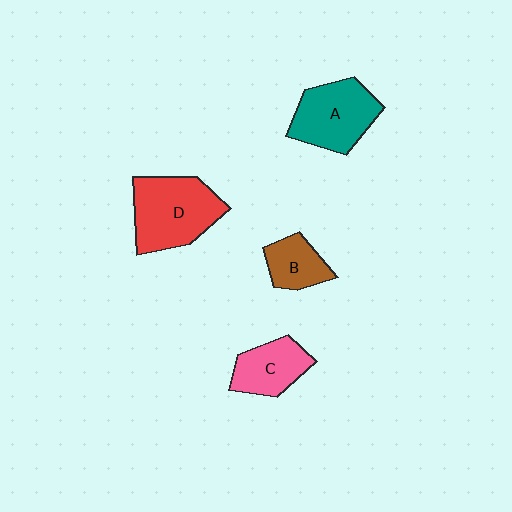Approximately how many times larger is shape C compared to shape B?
Approximately 1.3 times.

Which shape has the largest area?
Shape D (red).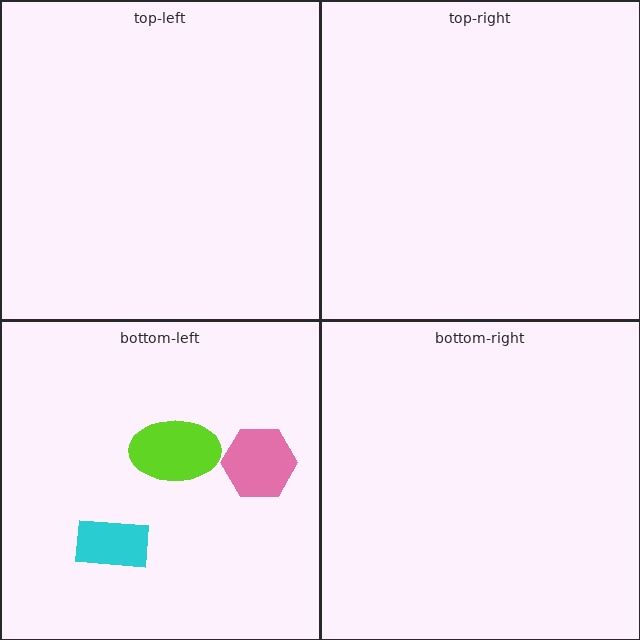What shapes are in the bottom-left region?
The lime ellipse, the pink hexagon, the cyan rectangle.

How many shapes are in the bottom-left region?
3.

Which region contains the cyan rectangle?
The bottom-left region.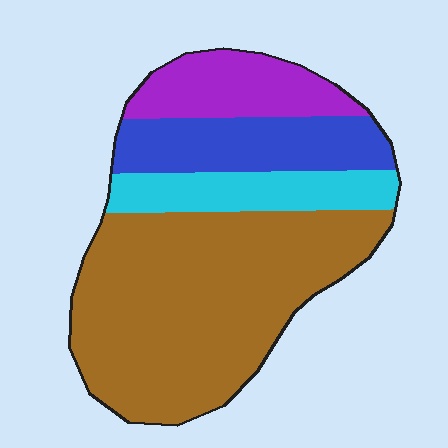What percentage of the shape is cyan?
Cyan covers about 15% of the shape.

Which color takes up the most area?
Brown, at roughly 55%.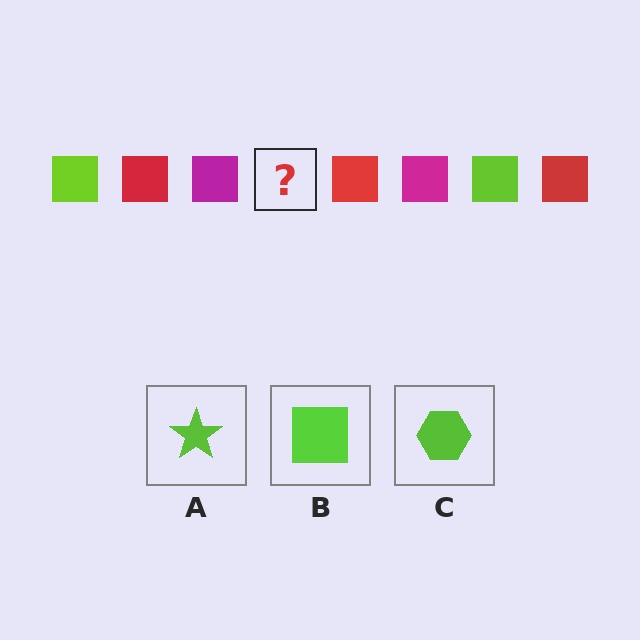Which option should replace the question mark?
Option B.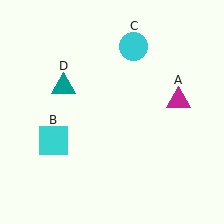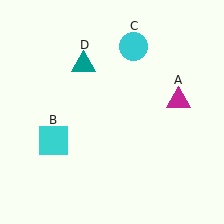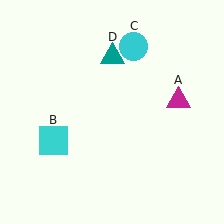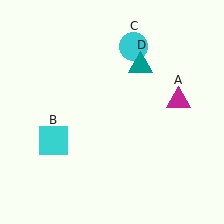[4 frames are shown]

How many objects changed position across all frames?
1 object changed position: teal triangle (object D).